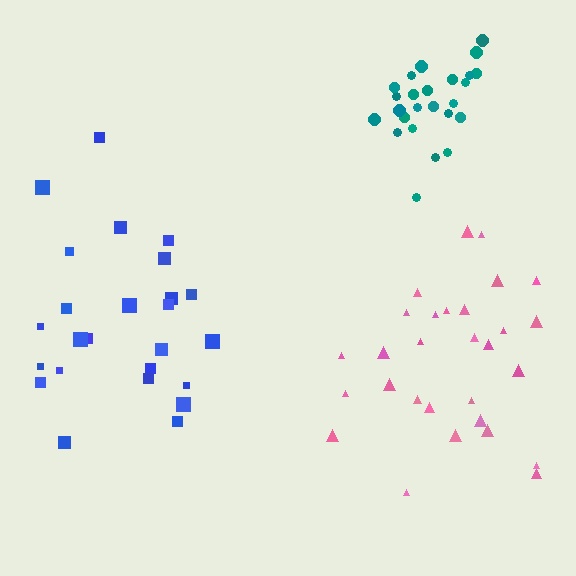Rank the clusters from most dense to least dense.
teal, pink, blue.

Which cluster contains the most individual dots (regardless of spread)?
Pink (29).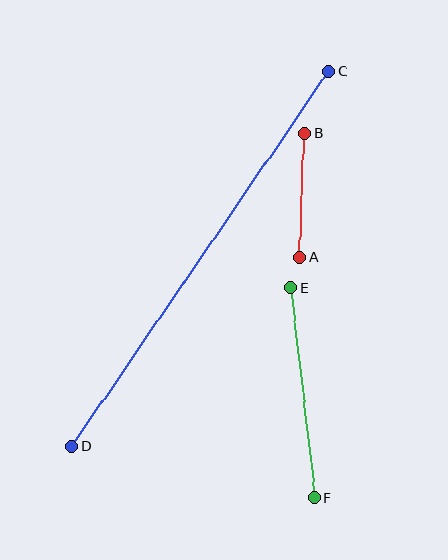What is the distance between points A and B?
The distance is approximately 124 pixels.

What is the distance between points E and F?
The distance is approximately 212 pixels.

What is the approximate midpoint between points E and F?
The midpoint is at approximately (303, 393) pixels.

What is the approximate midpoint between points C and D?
The midpoint is at approximately (200, 259) pixels.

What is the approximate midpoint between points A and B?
The midpoint is at approximately (302, 195) pixels.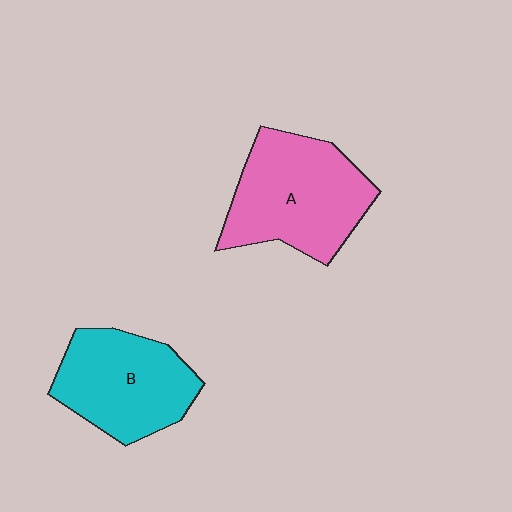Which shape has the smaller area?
Shape B (cyan).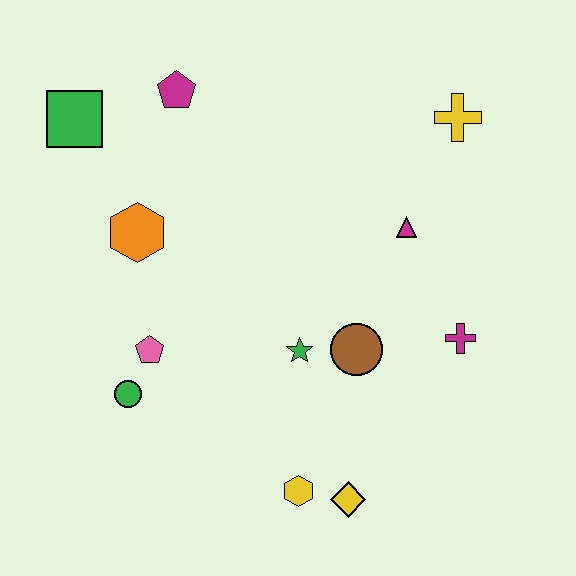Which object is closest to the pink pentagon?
The green circle is closest to the pink pentagon.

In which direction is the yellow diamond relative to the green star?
The yellow diamond is below the green star.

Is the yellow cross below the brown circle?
No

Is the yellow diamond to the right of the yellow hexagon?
Yes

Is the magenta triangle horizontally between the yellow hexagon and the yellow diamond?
No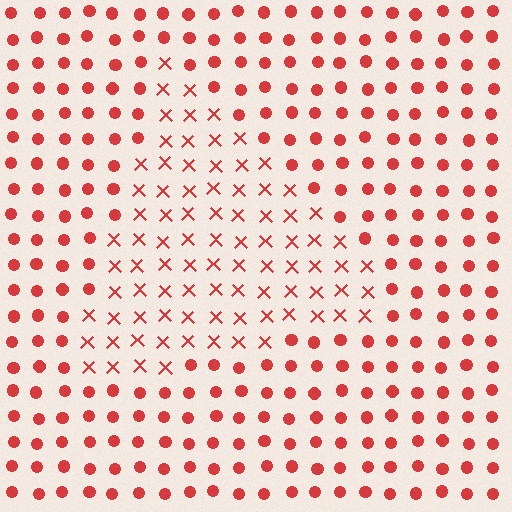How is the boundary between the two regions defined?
The boundary is defined by a change in element shape: X marks inside vs. circles outside. All elements share the same color and spacing.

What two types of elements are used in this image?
The image uses X marks inside the triangle region and circles outside it.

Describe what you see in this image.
The image is filled with small red elements arranged in a uniform grid. A triangle-shaped region contains X marks, while the surrounding area contains circles. The boundary is defined purely by the change in element shape.